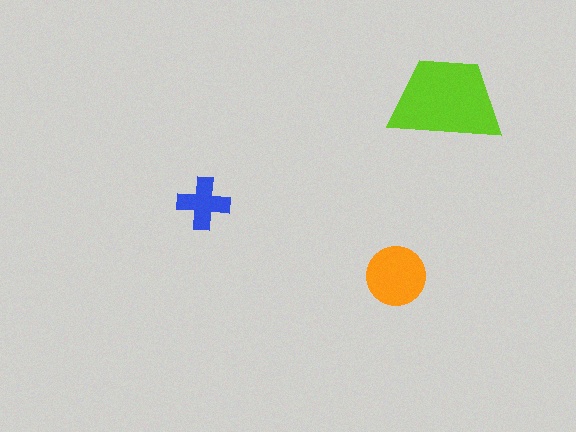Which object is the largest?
The lime trapezoid.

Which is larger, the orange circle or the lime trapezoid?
The lime trapezoid.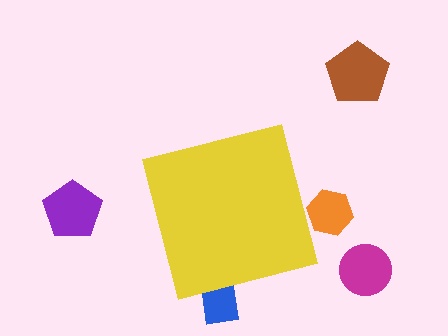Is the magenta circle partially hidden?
No, the magenta circle is fully visible.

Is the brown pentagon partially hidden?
No, the brown pentagon is fully visible.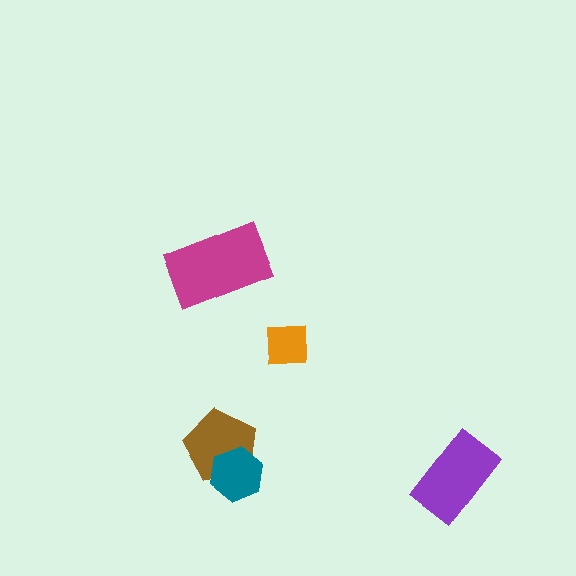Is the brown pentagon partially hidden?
Yes, it is partially covered by another shape.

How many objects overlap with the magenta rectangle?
0 objects overlap with the magenta rectangle.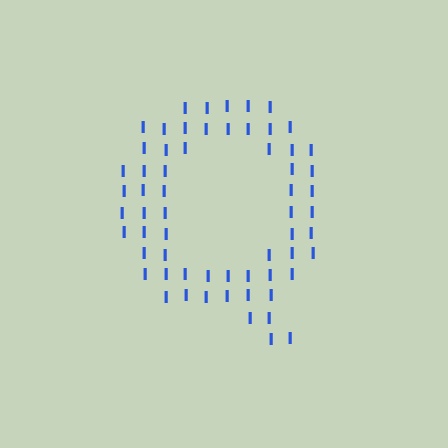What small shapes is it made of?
It is made of small letter I's.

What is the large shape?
The large shape is the letter Q.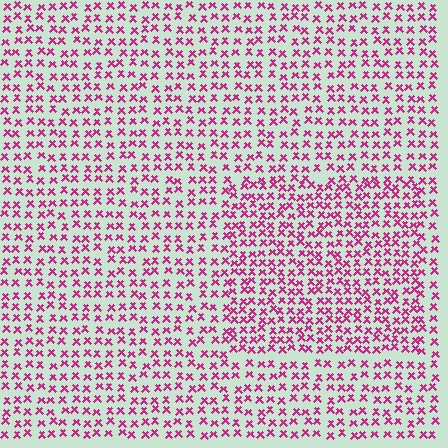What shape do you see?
I see a rectangle.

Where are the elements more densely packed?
The elements are more densely packed inside the rectangle boundary.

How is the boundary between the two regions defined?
The boundary is defined by a change in element density (approximately 1.5x ratio). All elements are the same color, size, and shape.